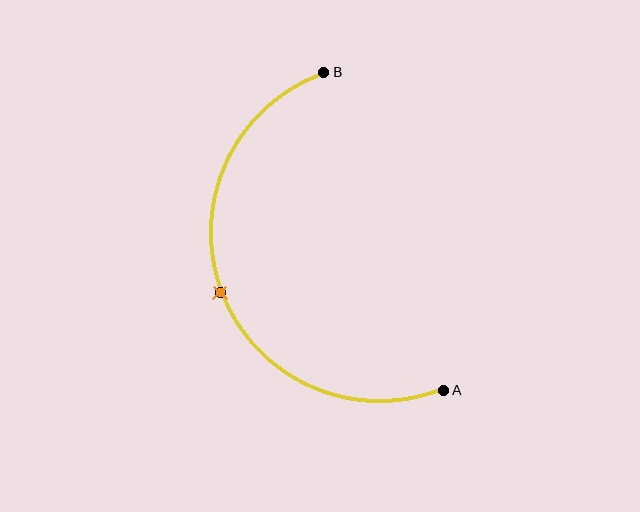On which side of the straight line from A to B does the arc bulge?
The arc bulges to the left of the straight line connecting A and B.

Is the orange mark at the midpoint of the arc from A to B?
Yes. The orange mark lies on the arc at equal arc-length from both A and B — it is the arc midpoint.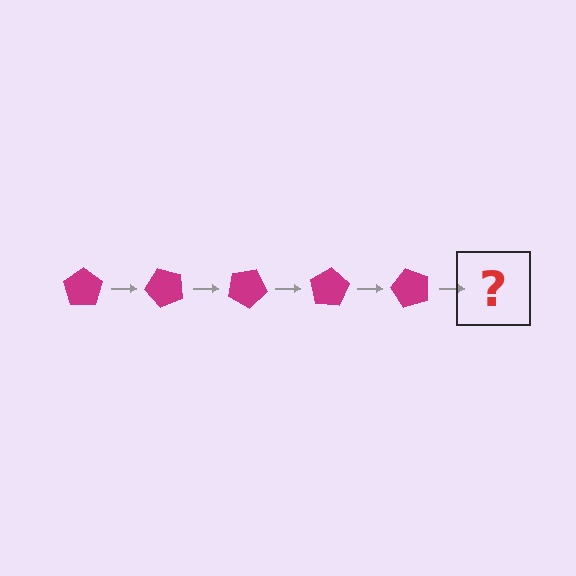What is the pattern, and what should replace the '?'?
The pattern is that the pentagon rotates 50 degrees each step. The '?' should be a magenta pentagon rotated 250 degrees.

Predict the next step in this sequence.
The next step is a magenta pentagon rotated 250 degrees.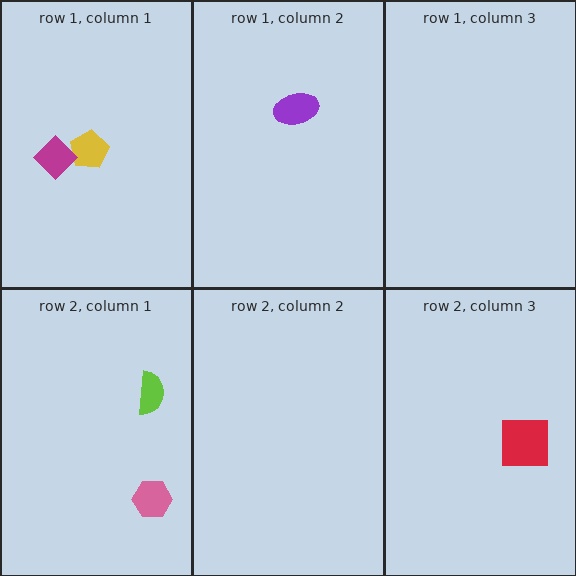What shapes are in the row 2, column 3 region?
The red square.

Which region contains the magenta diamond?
The row 1, column 1 region.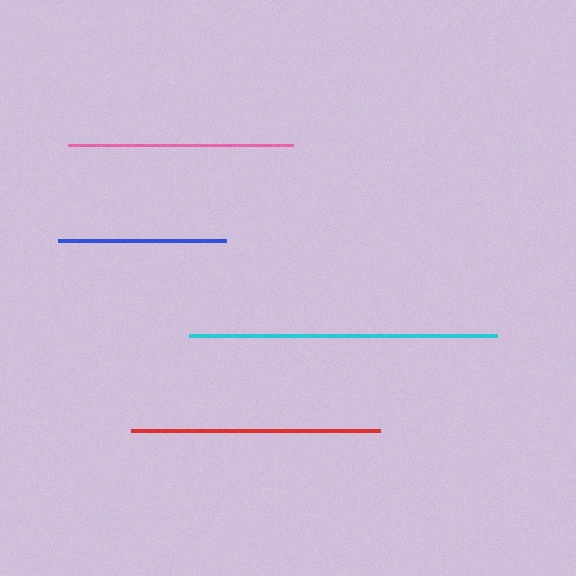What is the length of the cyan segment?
The cyan segment is approximately 308 pixels long.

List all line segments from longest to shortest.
From longest to shortest: cyan, red, pink, blue.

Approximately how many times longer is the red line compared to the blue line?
The red line is approximately 1.5 times the length of the blue line.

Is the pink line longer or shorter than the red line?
The red line is longer than the pink line.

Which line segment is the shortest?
The blue line is the shortest at approximately 168 pixels.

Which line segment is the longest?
The cyan line is the longest at approximately 308 pixels.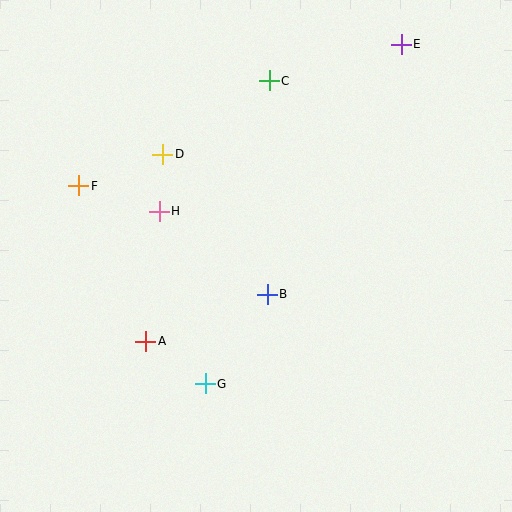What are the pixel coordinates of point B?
Point B is at (267, 294).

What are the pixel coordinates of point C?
Point C is at (269, 81).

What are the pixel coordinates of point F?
Point F is at (79, 186).